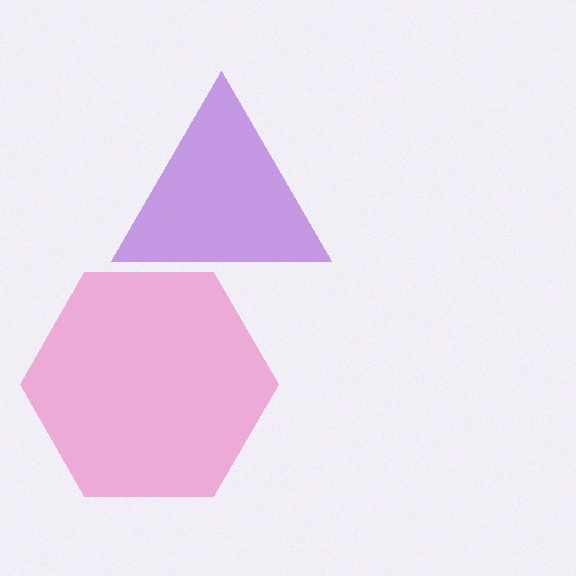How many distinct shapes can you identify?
There are 2 distinct shapes: a purple triangle, a pink hexagon.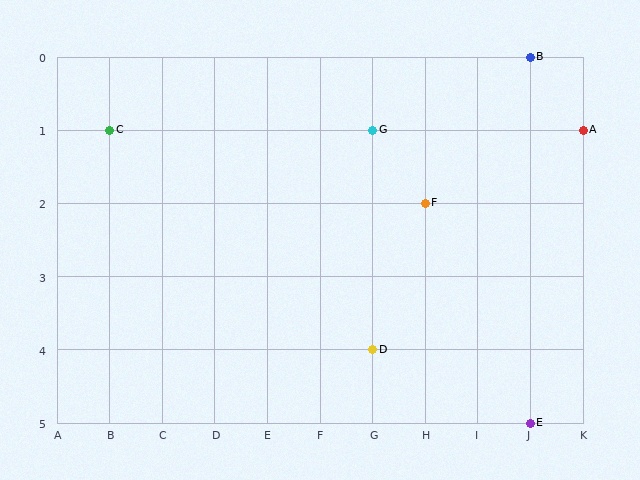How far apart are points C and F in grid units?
Points C and F are 6 columns and 1 row apart (about 6.1 grid units diagonally).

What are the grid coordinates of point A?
Point A is at grid coordinates (K, 1).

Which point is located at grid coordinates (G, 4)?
Point D is at (G, 4).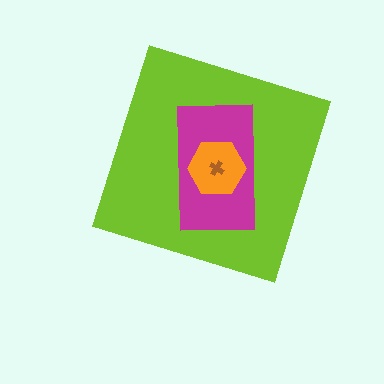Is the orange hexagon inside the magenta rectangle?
Yes.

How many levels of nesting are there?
4.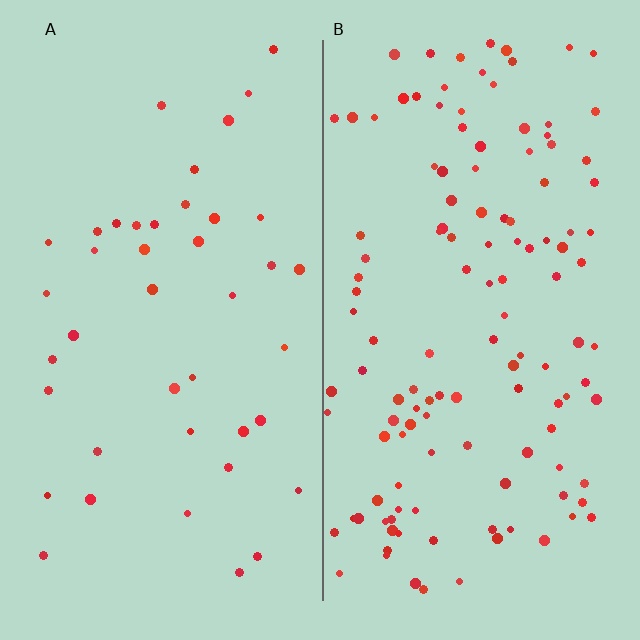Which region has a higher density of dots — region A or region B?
B (the right).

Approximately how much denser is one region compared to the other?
Approximately 3.1× — region B over region A.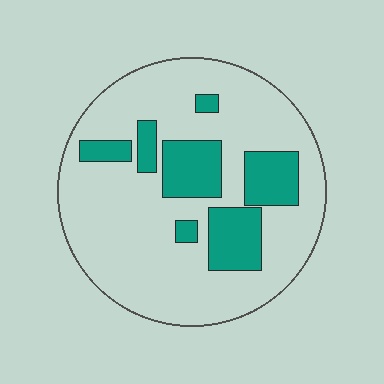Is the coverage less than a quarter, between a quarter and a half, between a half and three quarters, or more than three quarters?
Less than a quarter.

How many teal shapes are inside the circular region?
7.